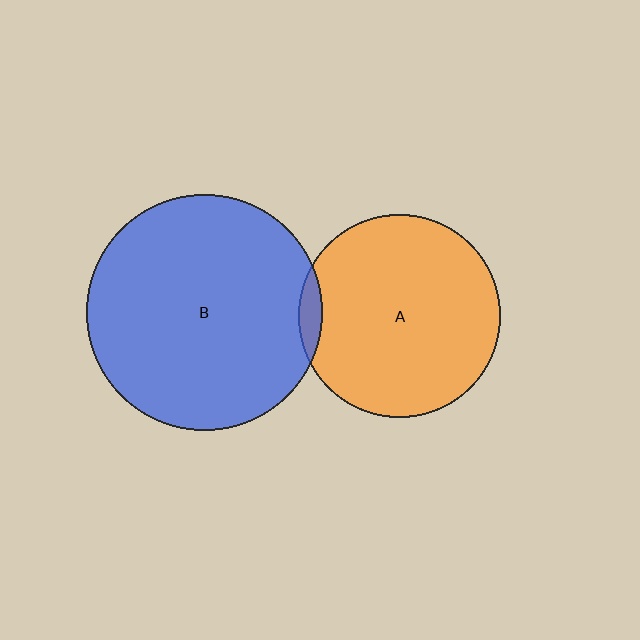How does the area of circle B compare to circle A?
Approximately 1.4 times.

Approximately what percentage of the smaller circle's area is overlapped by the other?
Approximately 5%.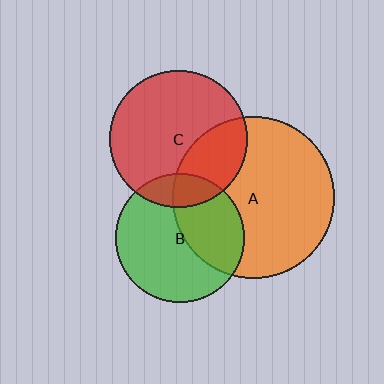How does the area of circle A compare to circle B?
Approximately 1.6 times.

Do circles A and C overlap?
Yes.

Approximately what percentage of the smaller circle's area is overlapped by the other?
Approximately 30%.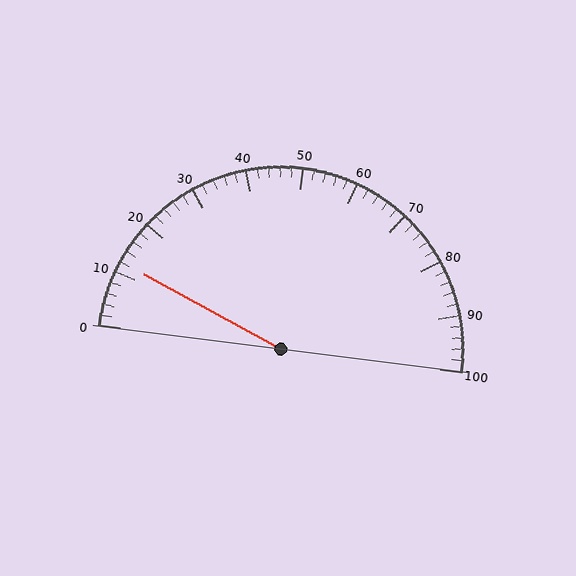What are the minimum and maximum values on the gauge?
The gauge ranges from 0 to 100.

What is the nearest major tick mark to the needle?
The nearest major tick mark is 10.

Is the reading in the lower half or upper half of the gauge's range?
The reading is in the lower half of the range (0 to 100).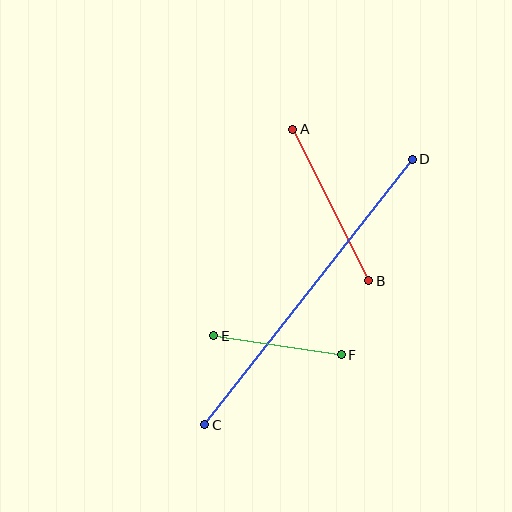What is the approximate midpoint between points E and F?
The midpoint is at approximately (278, 345) pixels.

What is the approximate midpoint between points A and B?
The midpoint is at approximately (331, 205) pixels.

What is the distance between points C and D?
The distance is approximately 337 pixels.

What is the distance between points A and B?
The distance is approximately 169 pixels.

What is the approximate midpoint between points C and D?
The midpoint is at approximately (309, 292) pixels.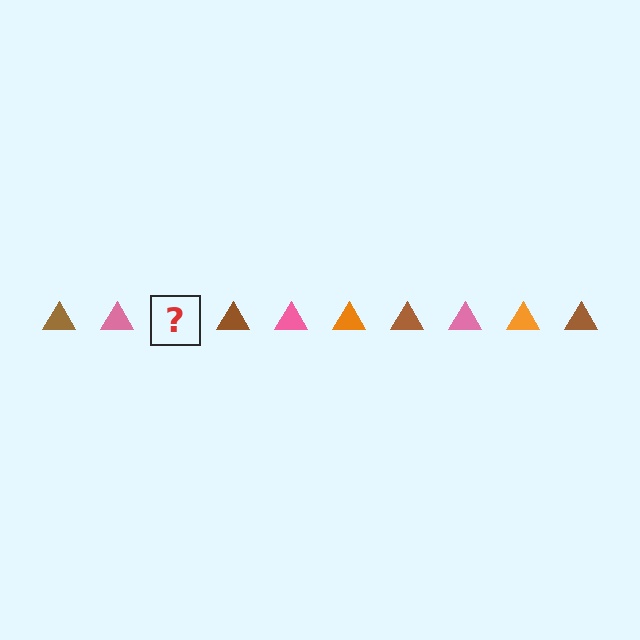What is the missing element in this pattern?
The missing element is an orange triangle.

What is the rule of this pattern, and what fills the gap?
The rule is that the pattern cycles through brown, pink, orange triangles. The gap should be filled with an orange triangle.